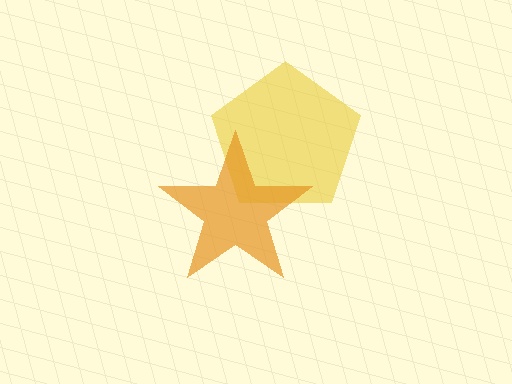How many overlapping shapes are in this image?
There are 2 overlapping shapes in the image.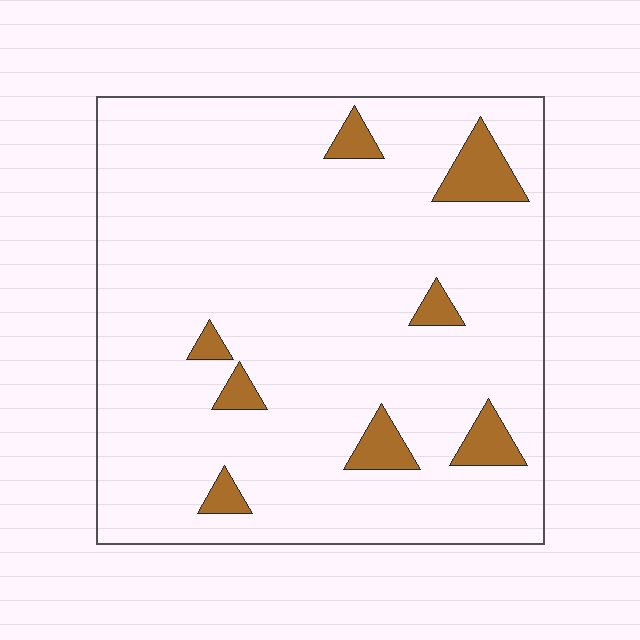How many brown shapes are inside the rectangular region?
8.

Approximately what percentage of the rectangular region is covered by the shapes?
Approximately 10%.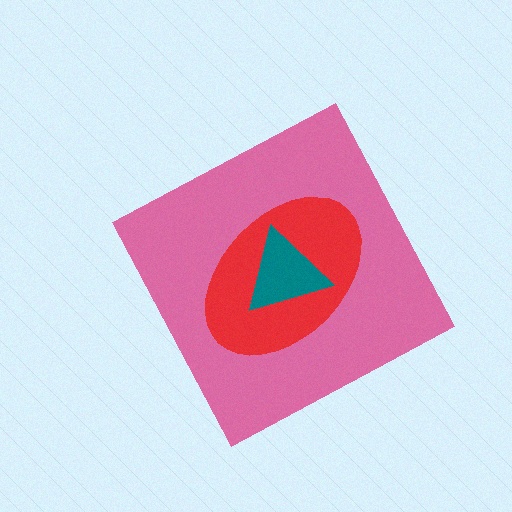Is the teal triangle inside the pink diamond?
Yes.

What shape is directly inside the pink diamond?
The red ellipse.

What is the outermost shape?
The pink diamond.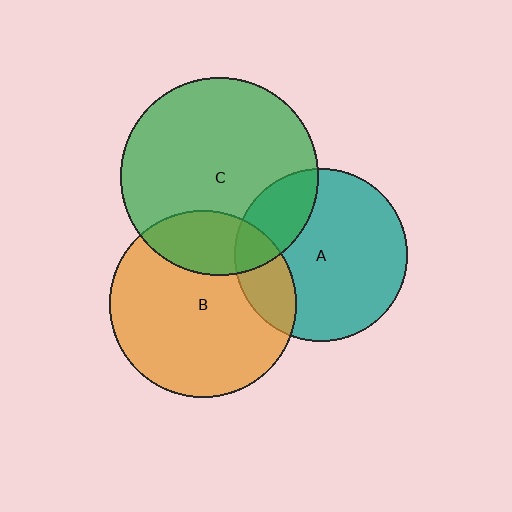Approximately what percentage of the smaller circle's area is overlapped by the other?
Approximately 25%.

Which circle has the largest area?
Circle C (green).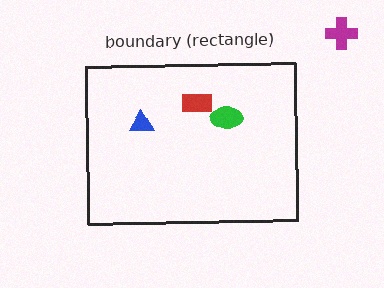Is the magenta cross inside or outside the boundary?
Outside.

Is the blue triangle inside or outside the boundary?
Inside.